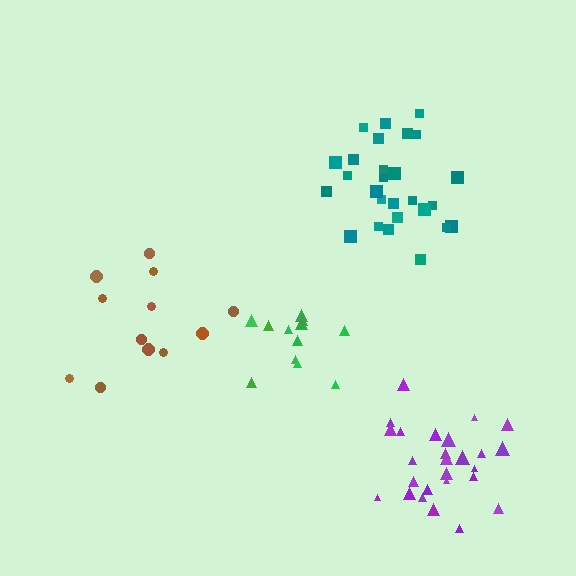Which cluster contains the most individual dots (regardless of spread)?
Teal (27).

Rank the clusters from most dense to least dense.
purple, teal, green, brown.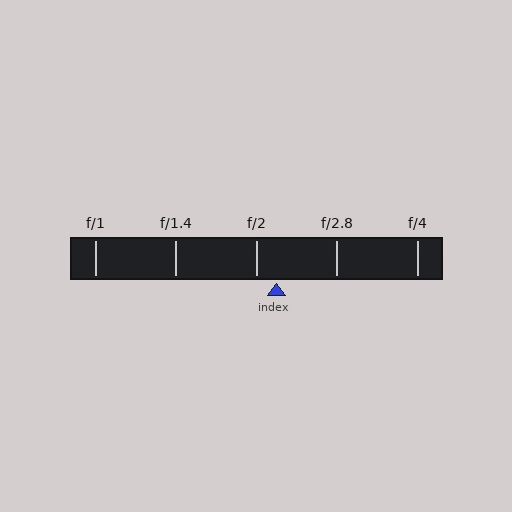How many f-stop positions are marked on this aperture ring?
There are 5 f-stop positions marked.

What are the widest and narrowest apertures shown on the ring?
The widest aperture shown is f/1 and the narrowest is f/4.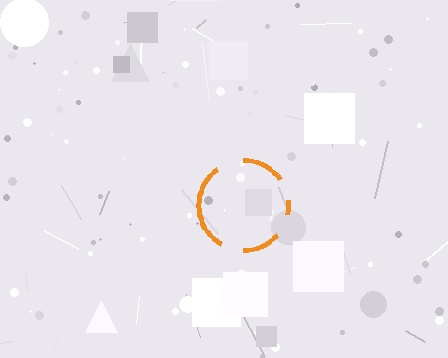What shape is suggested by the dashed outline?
The dashed outline suggests a circle.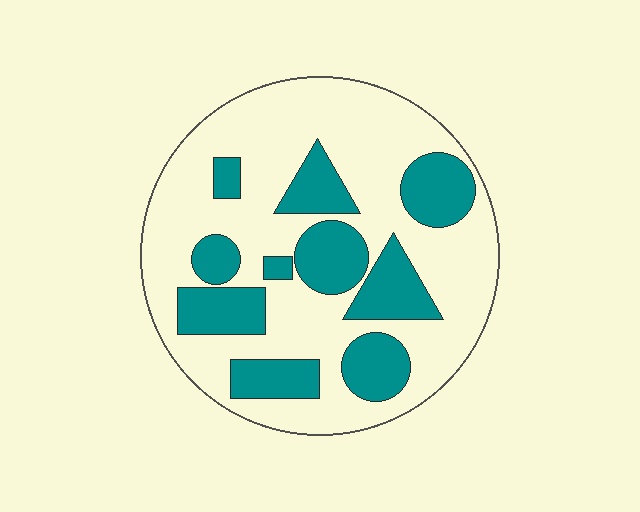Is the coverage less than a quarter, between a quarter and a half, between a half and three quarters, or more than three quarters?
Between a quarter and a half.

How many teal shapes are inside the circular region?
10.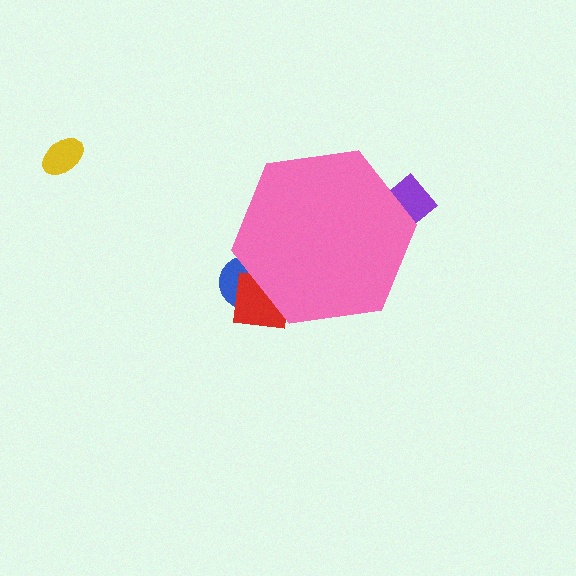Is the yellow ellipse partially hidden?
No, the yellow ellipse is fully visible.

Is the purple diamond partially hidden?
Yes, the purple diamond is partially hidden behind the pink hexagon.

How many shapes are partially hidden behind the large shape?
3 shapes are partially hidden.